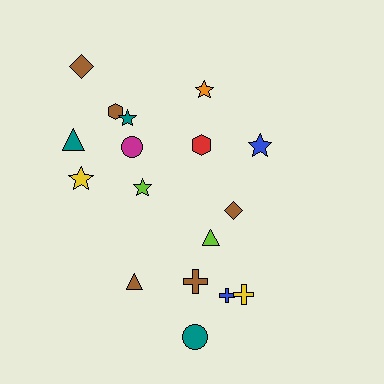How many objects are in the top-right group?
There are 4 objects.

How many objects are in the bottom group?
There are 7 objects.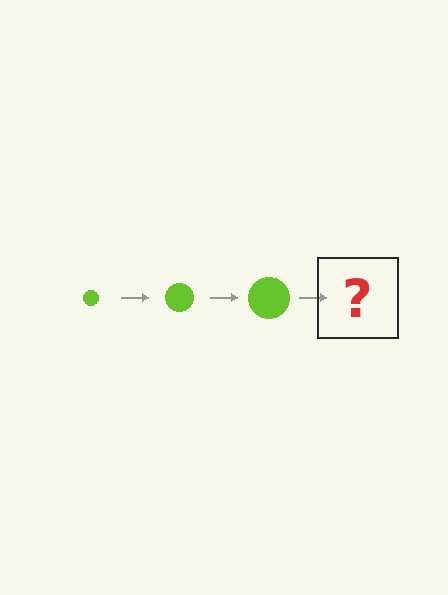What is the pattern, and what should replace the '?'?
The pattern is that the circle gets progressively larger each step. The '?' should be a lime circle, larger than the previous one.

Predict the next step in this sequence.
The next step is a lime circle, larger than the previous one.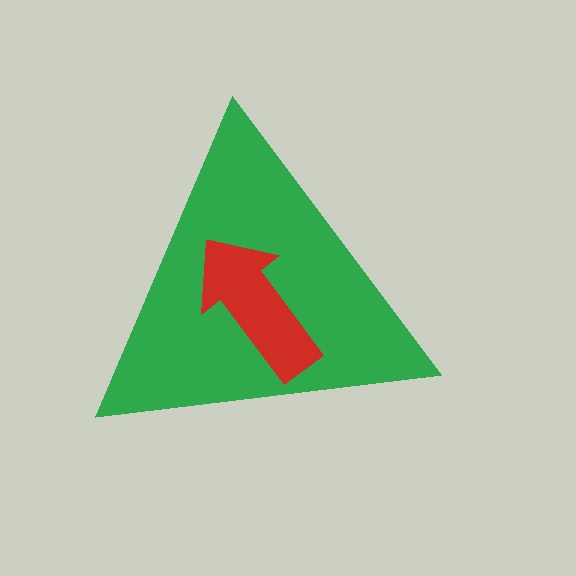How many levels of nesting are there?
2.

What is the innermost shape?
The red arrow.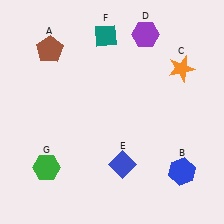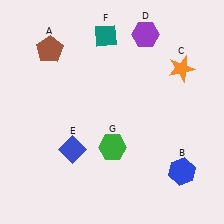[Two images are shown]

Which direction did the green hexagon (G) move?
The green hexagon (G) moved right.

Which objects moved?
The objects that moved are: the blue diamond (E), the green hexagon (G).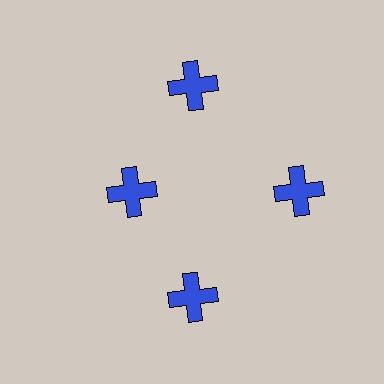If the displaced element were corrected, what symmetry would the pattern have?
It would have 4-fold rotational symmetry — the pattern would map onto itself every 90 degrees.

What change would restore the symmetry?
The symmetry would be restored by moving it outward, back onto the ring so that all 4 crosses sit at equal angles and equal distance from the center.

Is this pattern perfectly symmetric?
No. The 4 blue crosses are arranged in a ring, but one element near the 9 o'clock position is pulled inward toward the center, breaking the 4-fold rotational symmetry.